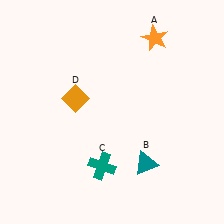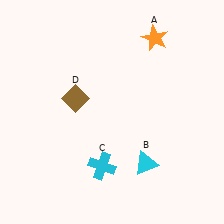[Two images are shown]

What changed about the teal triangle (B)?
In Image 1, B is teal. In Image 2, it changed to cyan.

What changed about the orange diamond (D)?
In Image 1, D is orange. In Image 2, it changed to brown.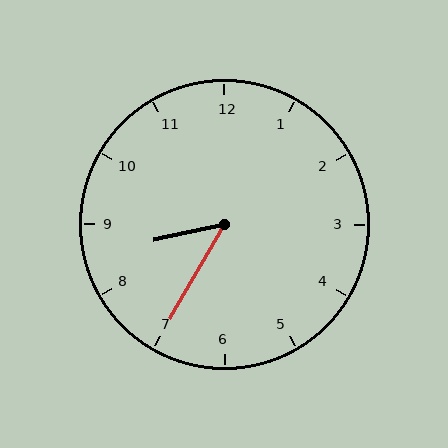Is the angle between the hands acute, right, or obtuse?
It is acute.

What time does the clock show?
8:35.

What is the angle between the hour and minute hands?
Approximately 48 degrees.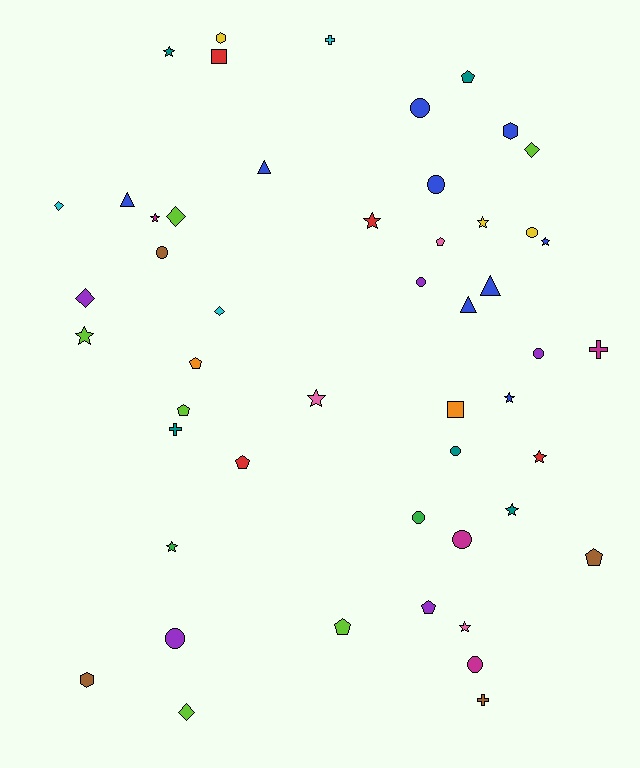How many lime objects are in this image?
There are 6 lime objects.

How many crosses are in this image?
There are 4 crosses.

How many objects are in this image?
There are 50 objects.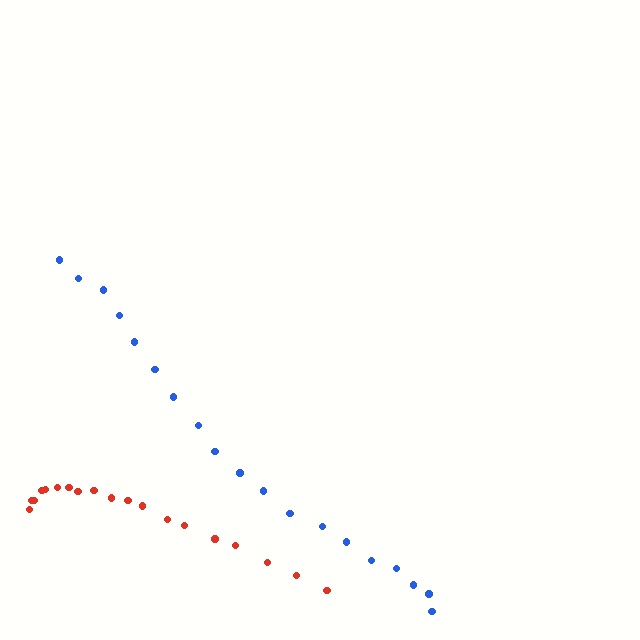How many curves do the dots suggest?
There are 2 distinct paths.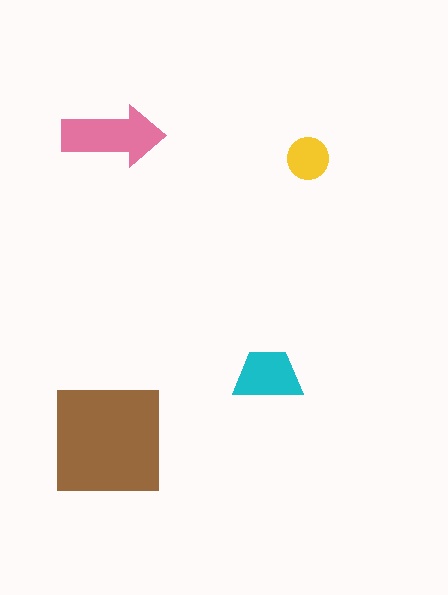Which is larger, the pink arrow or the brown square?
The brown square.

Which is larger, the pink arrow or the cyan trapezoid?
The pink arrow.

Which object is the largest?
The brown square.